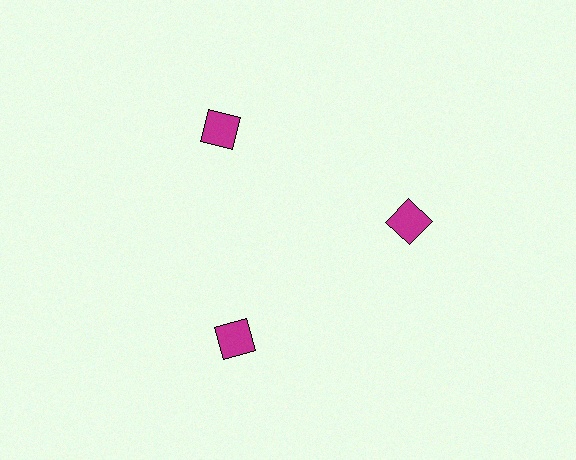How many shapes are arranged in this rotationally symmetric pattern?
There are 3 shapes, arranged in 3 groups of 1.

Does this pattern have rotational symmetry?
Yes, this pattern has 3-fold rotational symmetry. It looks the same after rotating 120 degrees around the center.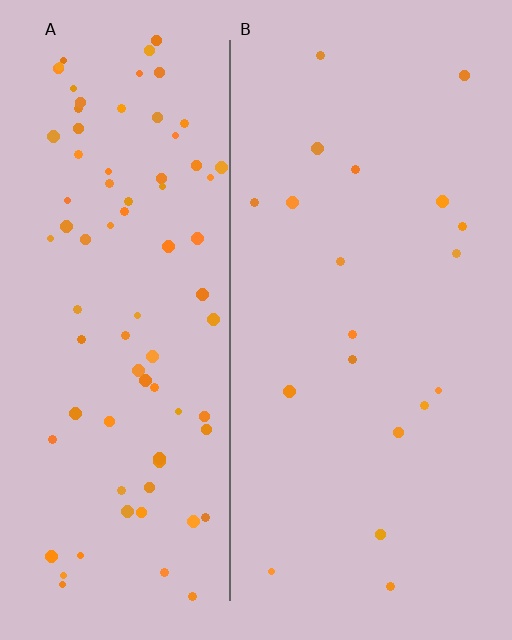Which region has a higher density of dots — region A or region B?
A (the left).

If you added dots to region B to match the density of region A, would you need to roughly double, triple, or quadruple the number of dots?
Approximately quadruple.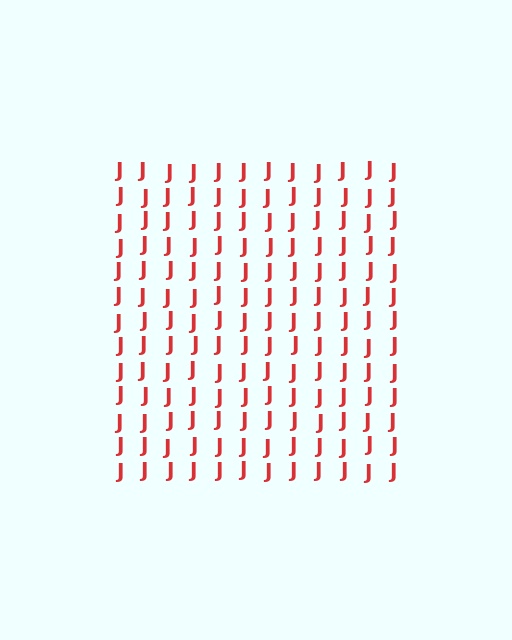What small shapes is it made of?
It is made of small letter J's.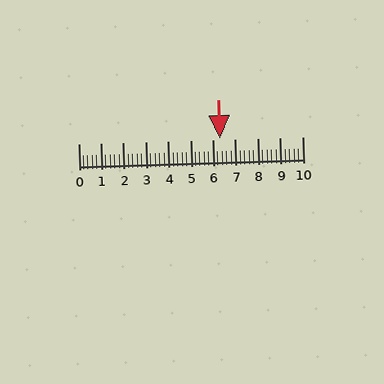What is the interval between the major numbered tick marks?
The major tick marks are spaced 1 units apart.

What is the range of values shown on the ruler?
The ruler shows values from 0 to 10.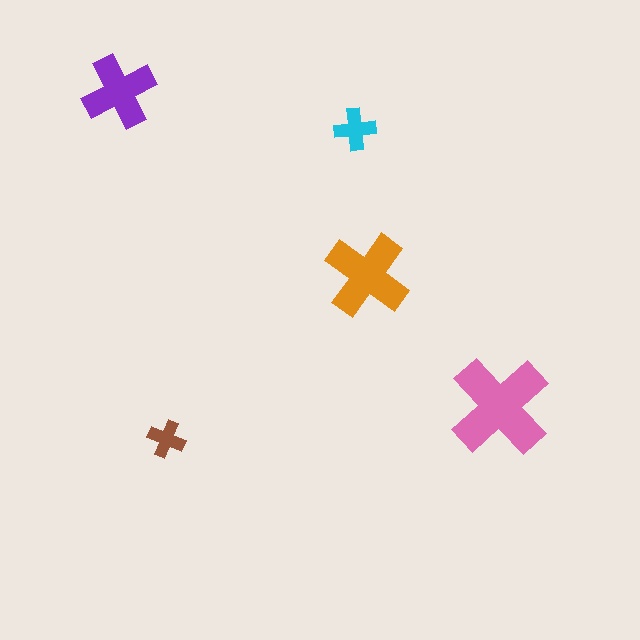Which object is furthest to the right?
The pink cross is rightmost.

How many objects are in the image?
There are 5 objects in the image.